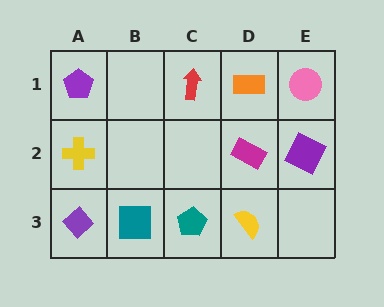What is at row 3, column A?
A purple diamond.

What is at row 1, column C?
A red arrow.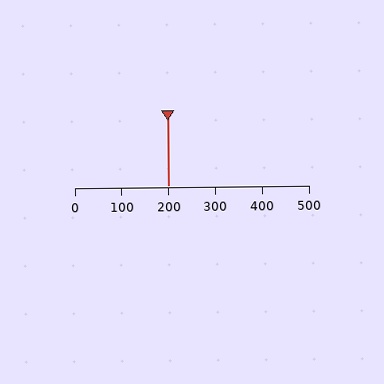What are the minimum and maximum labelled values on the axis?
The axis runs from 0 to 500.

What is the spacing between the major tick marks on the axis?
The major ticks are spaced 100 apart.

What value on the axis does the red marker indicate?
The marker indicates approximately 200.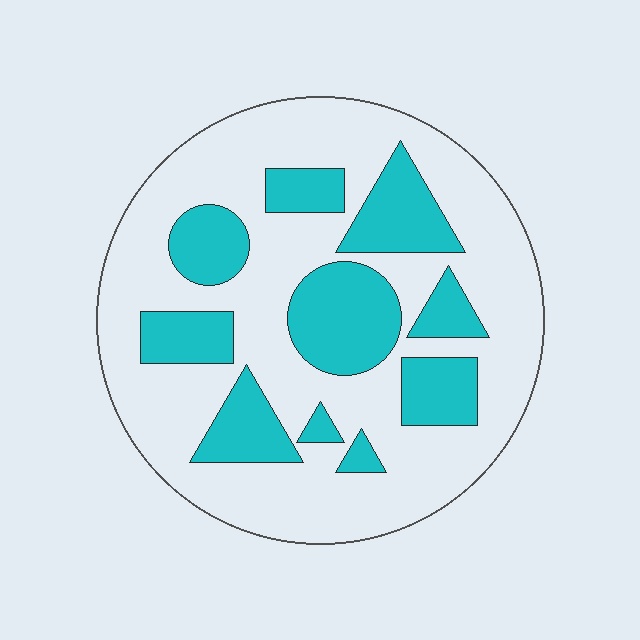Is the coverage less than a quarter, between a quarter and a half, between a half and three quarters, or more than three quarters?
Between a quarter and a half.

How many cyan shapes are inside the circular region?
10.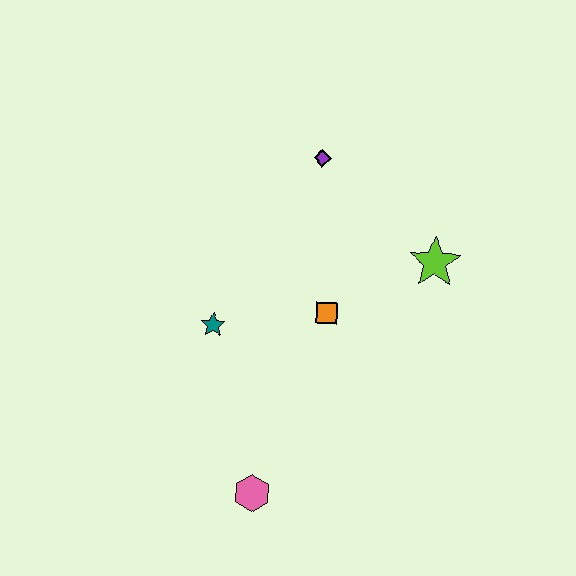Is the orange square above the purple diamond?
No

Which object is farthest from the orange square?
The pink hexagon is farthest from the orange square.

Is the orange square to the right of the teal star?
Yes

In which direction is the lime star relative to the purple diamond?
The lime star is to the right of the purple diamond.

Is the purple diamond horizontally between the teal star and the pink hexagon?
No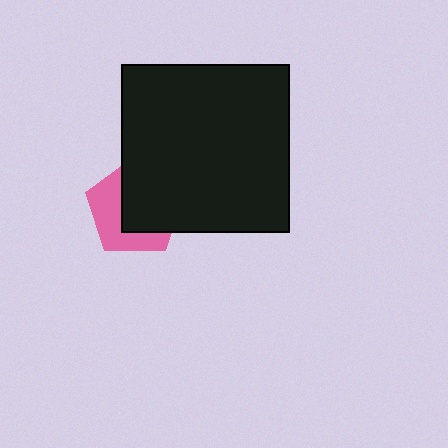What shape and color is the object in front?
The object in front is a black square.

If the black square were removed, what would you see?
You would see the complete pink pentagon.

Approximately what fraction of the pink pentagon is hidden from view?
Roughly 56% of the pink pentagon is hidden behind the black square.